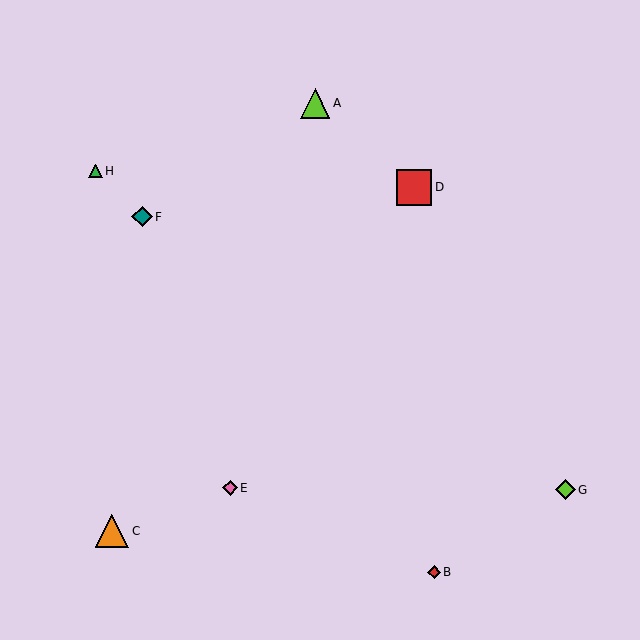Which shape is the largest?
The red square (labeled D) is the largest.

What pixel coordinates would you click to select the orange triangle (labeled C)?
Click at (112, 531) to select the orange triangle C.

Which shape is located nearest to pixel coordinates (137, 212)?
The teal diamond (labeled F) at (142, 217) is nearest to that location.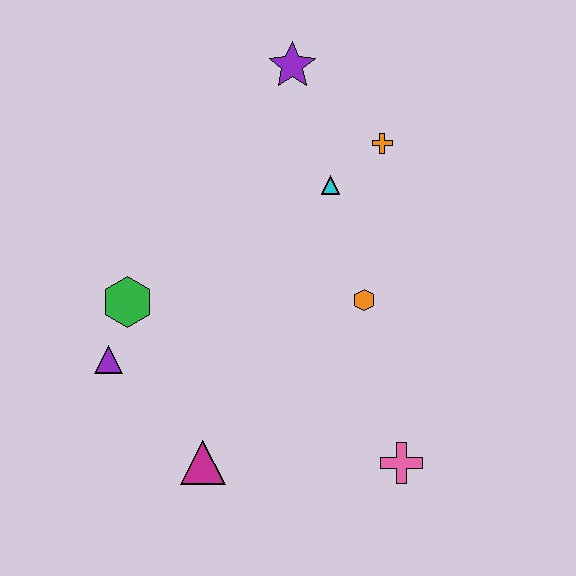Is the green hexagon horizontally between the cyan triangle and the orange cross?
No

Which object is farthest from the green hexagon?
The pink cross is farthest from the green hexagon.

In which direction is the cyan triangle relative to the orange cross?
The cyan triangle is to the left of the orange cross.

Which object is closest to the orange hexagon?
The cyan triangle is closest to the orange hexagon.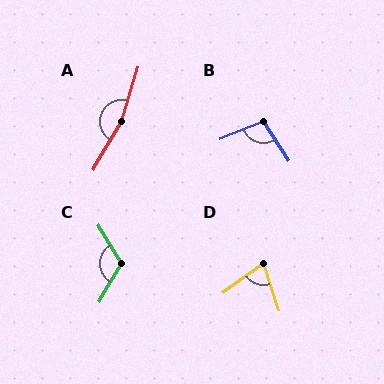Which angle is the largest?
A, at approximately 167 degrees.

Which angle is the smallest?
D, at approximately 72 degrees.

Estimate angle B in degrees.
Approximately 101 degrees.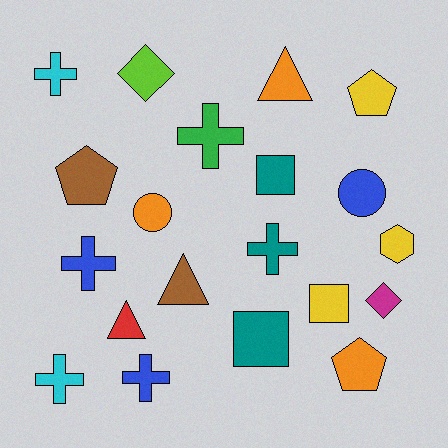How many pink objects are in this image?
There are no pink objects.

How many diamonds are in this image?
There are 2 diamonds.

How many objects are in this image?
There are 20 objects.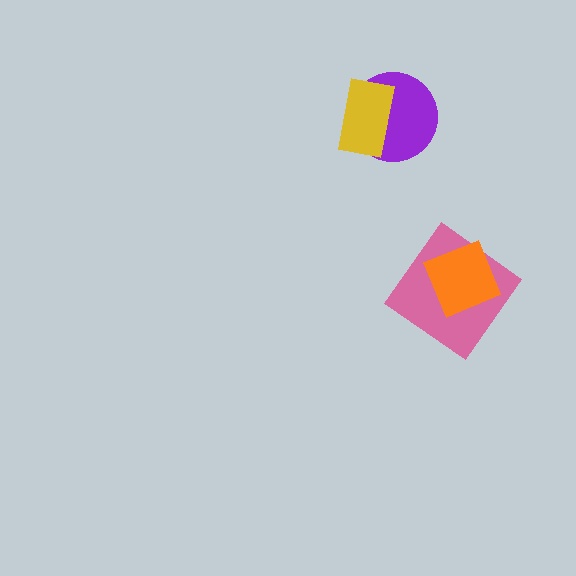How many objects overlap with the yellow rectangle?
1 object overlaps with the yellow rectangle.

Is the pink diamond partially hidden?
Yes, it is partially covered by another shape.